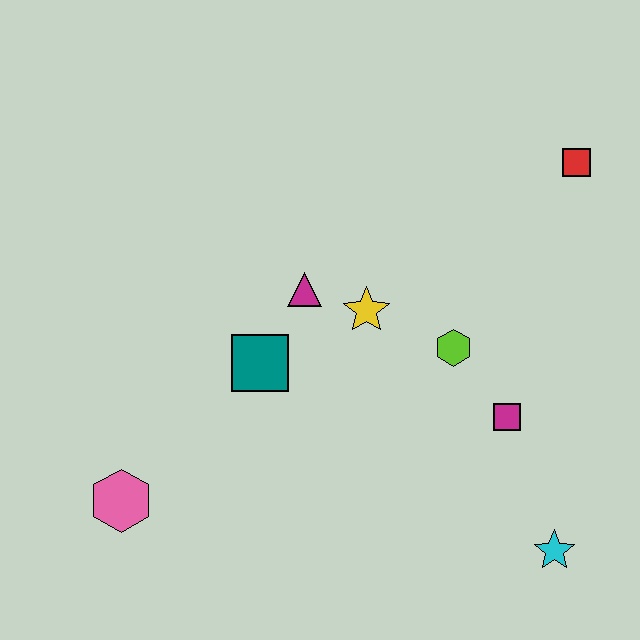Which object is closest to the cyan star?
The magenta square is closest to the cyan star.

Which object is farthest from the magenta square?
The pink hexagon is farthest from the magenta square.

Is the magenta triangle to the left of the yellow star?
Yes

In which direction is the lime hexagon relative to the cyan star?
The lime hexagon is above the cyan star.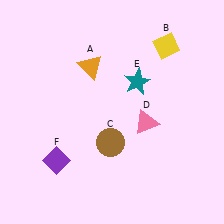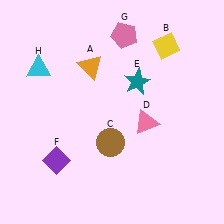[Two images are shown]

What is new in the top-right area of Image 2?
A pink pentagon (G) was added in the top-right area of Image 2.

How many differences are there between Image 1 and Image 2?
There are 2 differences between the two images.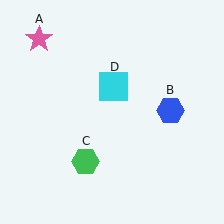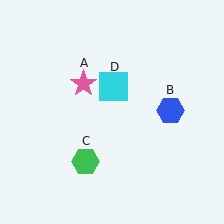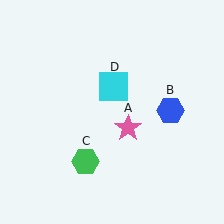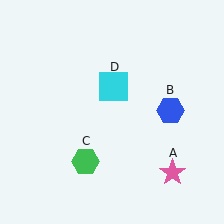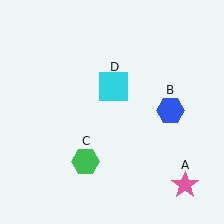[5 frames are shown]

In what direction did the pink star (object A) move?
The pink star (object A) moved down and to the right.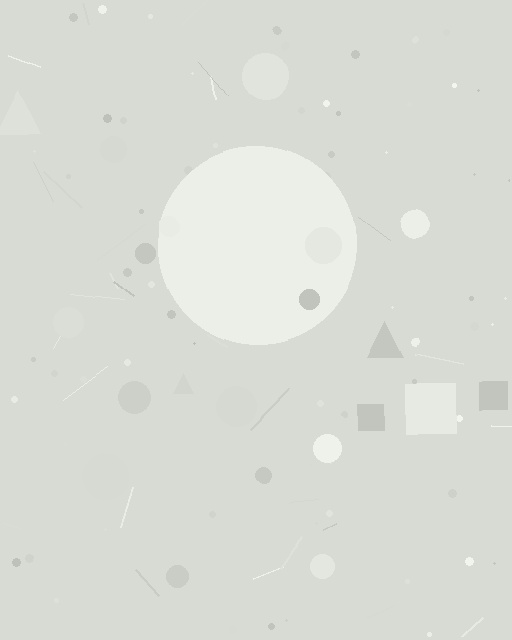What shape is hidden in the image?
A circle is hidden in the image.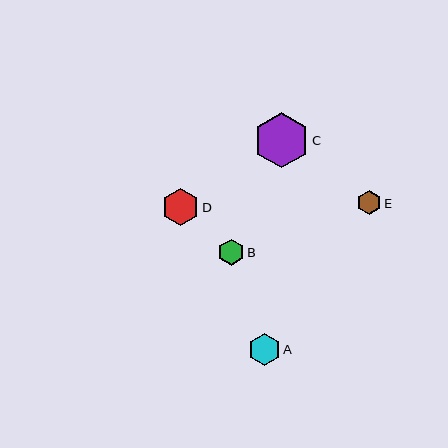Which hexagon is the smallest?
Hexagon E is the smallest with a size of approximately 24 pixels.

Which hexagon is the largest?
Hexagon C is the largest with a size of approximately 55 pixels.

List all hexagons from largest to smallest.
From largest to smallest: C, D, A, B, E.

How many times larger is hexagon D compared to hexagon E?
Hexagon D is approximately 1.6 times the size of hexagon E.